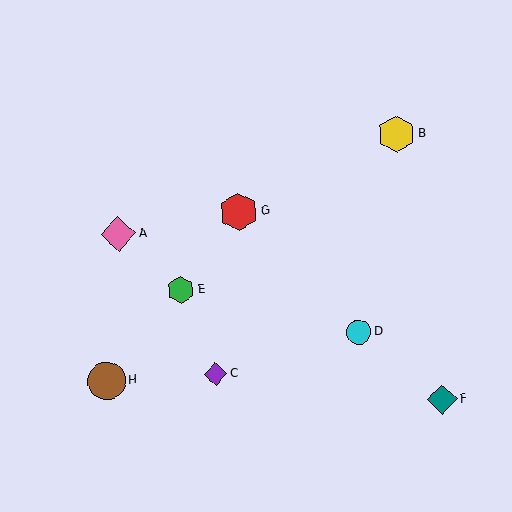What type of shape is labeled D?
Shape D is a cyan circle.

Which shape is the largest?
The red hexagon (labeled G) is the largest.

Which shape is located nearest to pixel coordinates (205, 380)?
The purple diamond (labeled C) at (216, 374) is nearest to that location.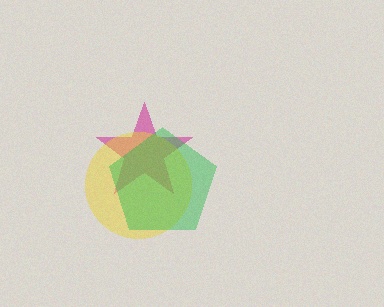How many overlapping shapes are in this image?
There are 3 overlapping shapes in the image.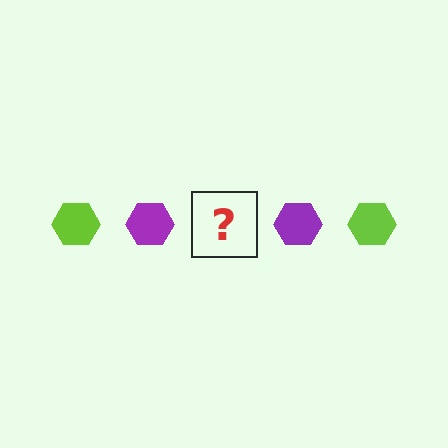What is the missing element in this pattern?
The missing element is a lime hexagon.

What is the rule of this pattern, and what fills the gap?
The rule is that the pattern cycles through lime, purple hexagons. The gap should be filled with a lime hexagon.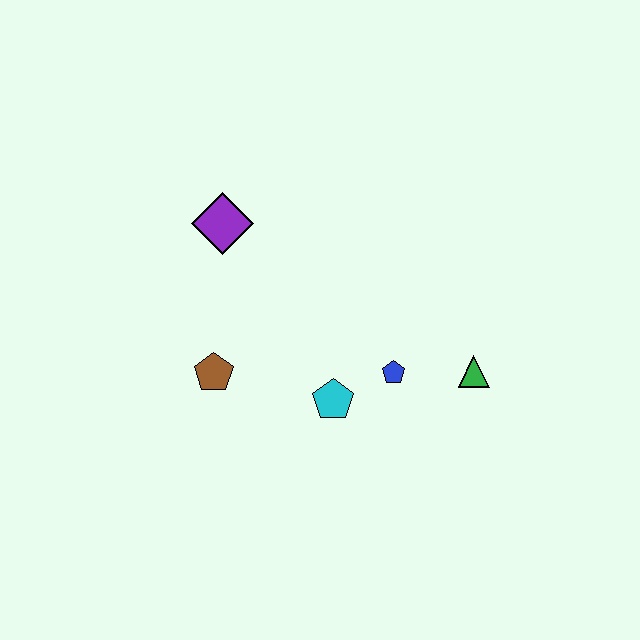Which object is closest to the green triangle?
The blue pentagon is closest to the green triangle.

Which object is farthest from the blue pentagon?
The purple diamond is farthest from the blue pentagon.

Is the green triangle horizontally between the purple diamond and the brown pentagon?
No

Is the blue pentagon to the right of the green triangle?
No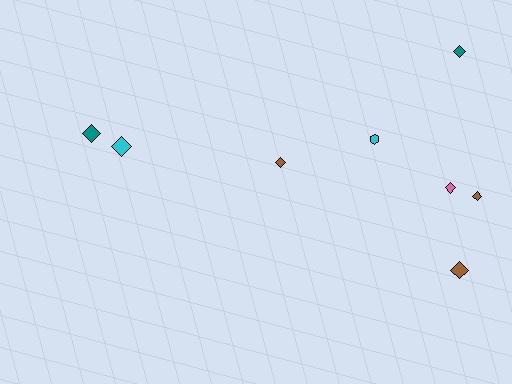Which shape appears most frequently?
Diamond, with 7 objects.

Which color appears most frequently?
Brown, with 3 objects.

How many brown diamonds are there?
There are 3 brown diamonds.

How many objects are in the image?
There are 8 objects.